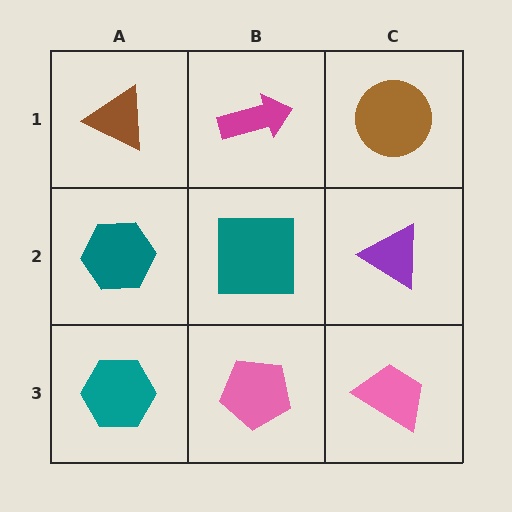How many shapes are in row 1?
3 shapes.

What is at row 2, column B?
A teal square.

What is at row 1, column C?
A brown circle.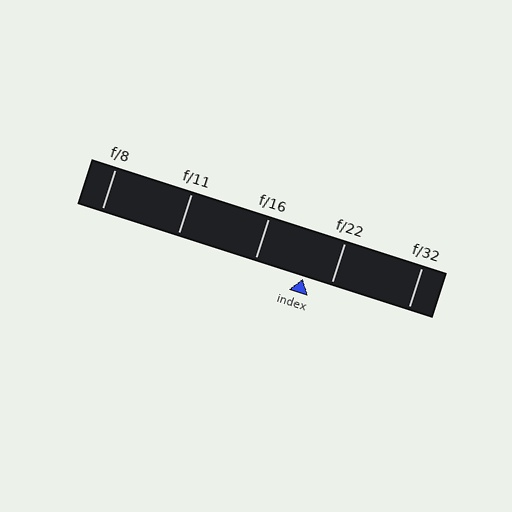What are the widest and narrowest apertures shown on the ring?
The widest aperture shown is f/8 and the narrowest is f/32.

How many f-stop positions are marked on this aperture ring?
There are 5 f-stop positions marked.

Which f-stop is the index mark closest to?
The index mark is closest to f/22.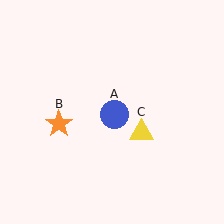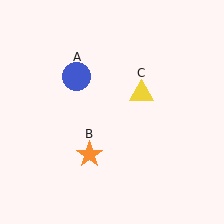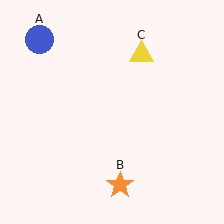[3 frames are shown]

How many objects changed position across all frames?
3 objects changed position: blue circle (object A), orange star (object B), yellow triangle (object C).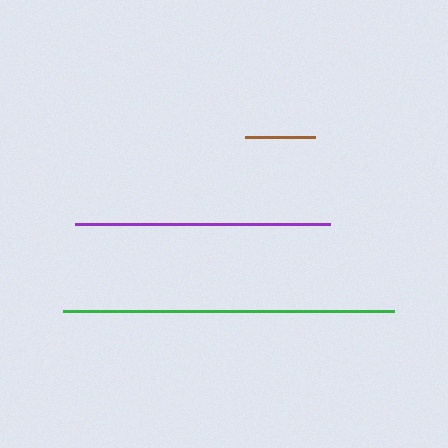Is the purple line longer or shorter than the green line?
The green line is longer than the purple line.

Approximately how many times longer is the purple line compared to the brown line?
The purple line is approximately 3.7 times the length of the brown line.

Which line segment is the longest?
The green line is the longest at approximately 331 pixels.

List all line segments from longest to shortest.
From longest to shortest: green, purple, brown.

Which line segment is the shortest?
The brown line is the shortest at approximately 69 pixels.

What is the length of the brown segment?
The brown segment is approximately 69 pixels long.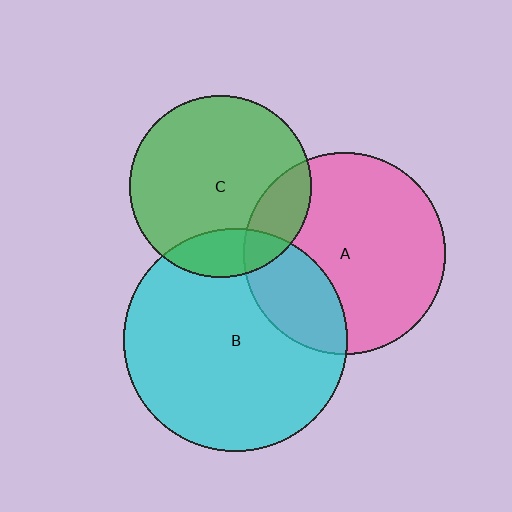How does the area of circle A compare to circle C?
Approximately 1.2 times.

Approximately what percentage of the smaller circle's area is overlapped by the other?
Approximately 25%.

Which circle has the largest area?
Circle B (cyan).